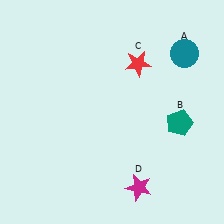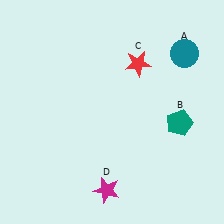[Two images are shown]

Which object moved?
The magenta star (D) moved left.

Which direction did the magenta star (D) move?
The magenta star (D) moved left.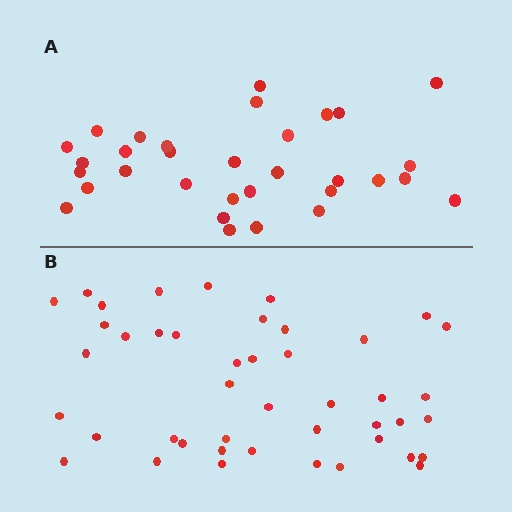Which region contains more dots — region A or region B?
Region B (the bottom region) has more dots.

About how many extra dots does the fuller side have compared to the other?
Region B has roughly 12 or so more dots than region A.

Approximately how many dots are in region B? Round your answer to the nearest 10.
About 40 dots. (The exact count is 44, which rounds to 40.)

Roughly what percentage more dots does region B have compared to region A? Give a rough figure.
About 40% more.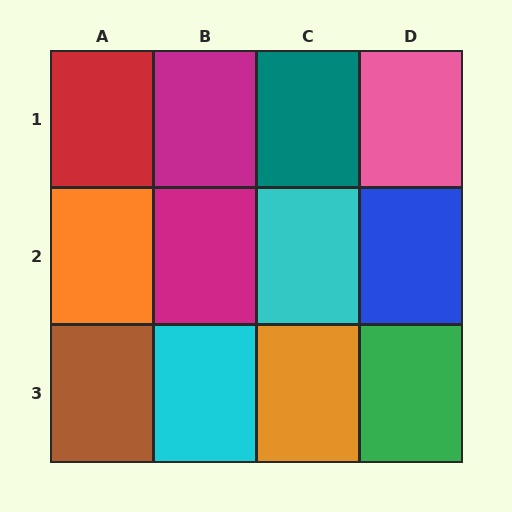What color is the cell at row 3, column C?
Orange.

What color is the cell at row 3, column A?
Brown.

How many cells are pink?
1 cell is pink.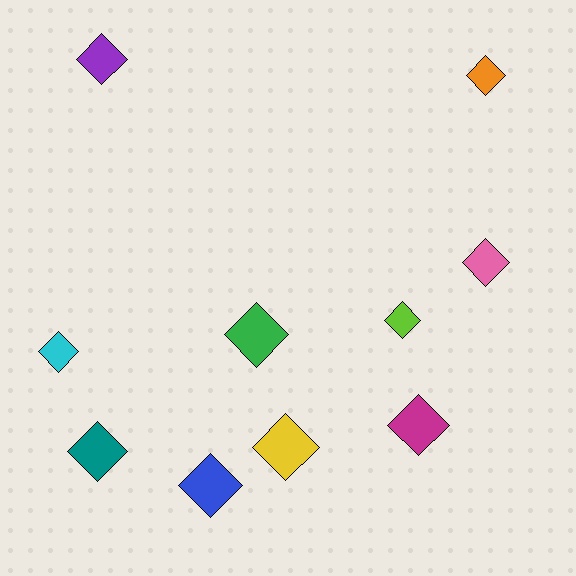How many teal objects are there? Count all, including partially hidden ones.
There is 1 teal object.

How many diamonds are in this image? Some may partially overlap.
There are 10 diamonds.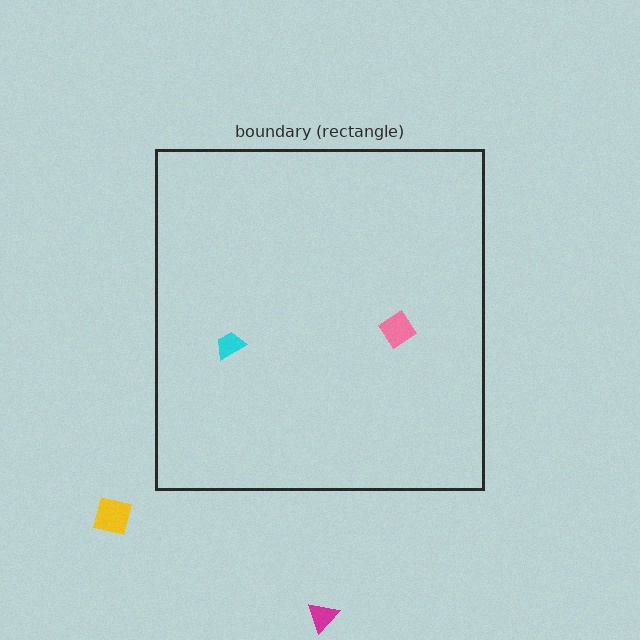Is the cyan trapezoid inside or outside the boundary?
Inside.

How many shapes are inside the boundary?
2 inside, 2 outside.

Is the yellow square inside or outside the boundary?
Outside.